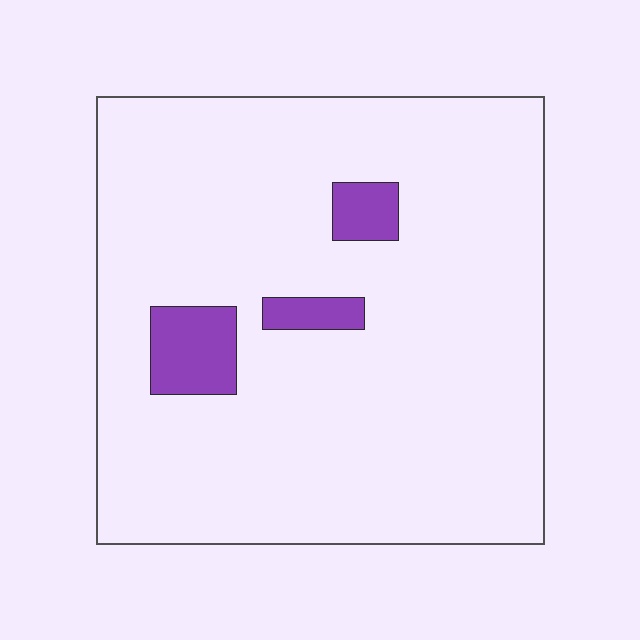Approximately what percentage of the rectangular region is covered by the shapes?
Approximately 5%.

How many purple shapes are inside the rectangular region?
3.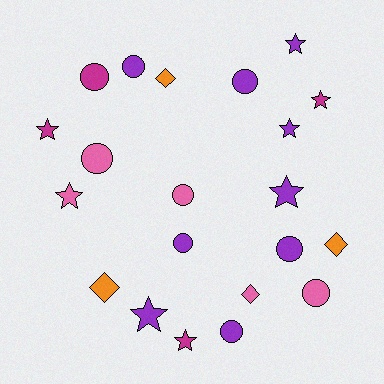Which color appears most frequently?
Purple, with 9 objects.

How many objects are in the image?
There are 21 objects.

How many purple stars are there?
There are 4 purple stars.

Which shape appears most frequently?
Circle, with 9 objects.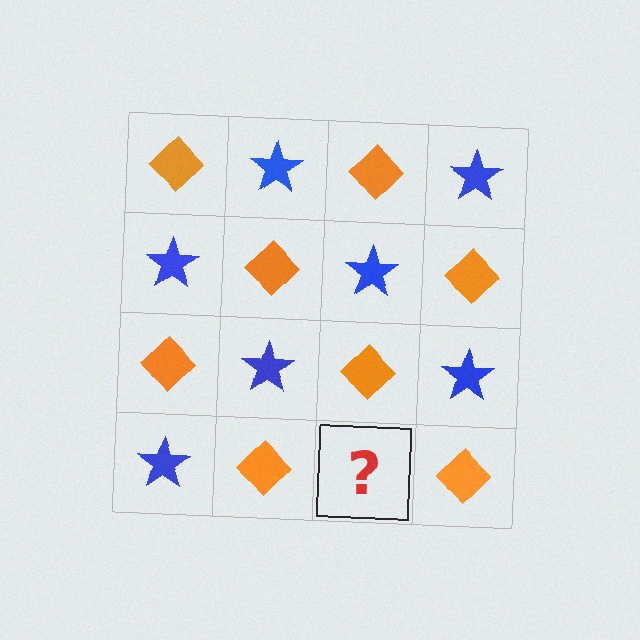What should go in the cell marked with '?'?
The missing cell should contain a blue star.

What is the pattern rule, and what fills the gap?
The rule is that it alternates orange diamond and blue star in a checkerboard pattern. The gap should be filled with a blue star.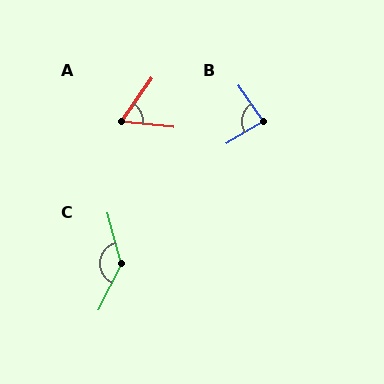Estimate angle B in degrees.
Approximately 86 degrees.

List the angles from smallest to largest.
A (61°), B (86°), C (138°).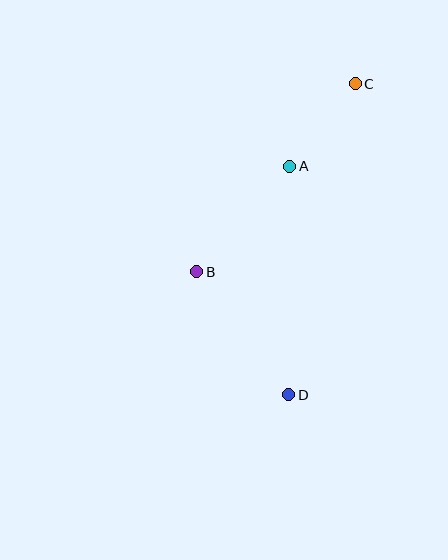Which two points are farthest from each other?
Points C and D are farthest from each other.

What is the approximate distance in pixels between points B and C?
The distance between B and C is approximately 245 pixels.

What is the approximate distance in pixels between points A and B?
The distance between A and B is approximately 140 pixels.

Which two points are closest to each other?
Points A and C are closest to each other.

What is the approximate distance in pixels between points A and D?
The distance between A and D is approximately 228 pixels.